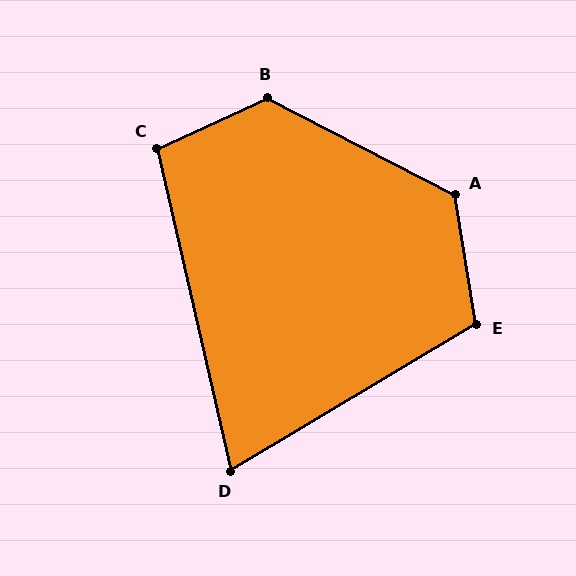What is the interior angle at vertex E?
Approximately 112 degrees (obtuse).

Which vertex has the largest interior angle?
B, at approximately 128 degrees.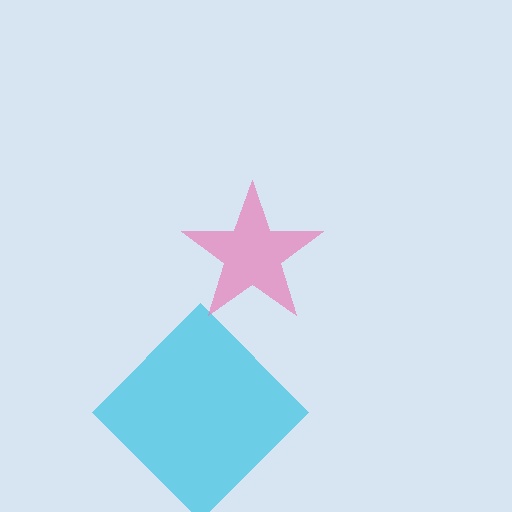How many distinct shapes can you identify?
There are 2 distinct shapes: a cyan diamond, a pink star.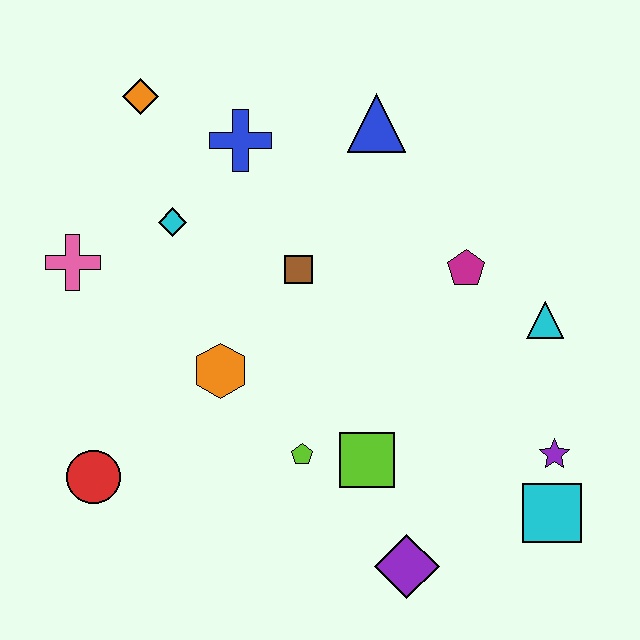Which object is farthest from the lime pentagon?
The orange diamond is farthest from the lime pentagon.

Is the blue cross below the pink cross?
No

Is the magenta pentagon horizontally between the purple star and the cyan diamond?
Yes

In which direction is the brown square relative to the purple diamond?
The brown square is above the purple diamond.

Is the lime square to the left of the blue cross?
No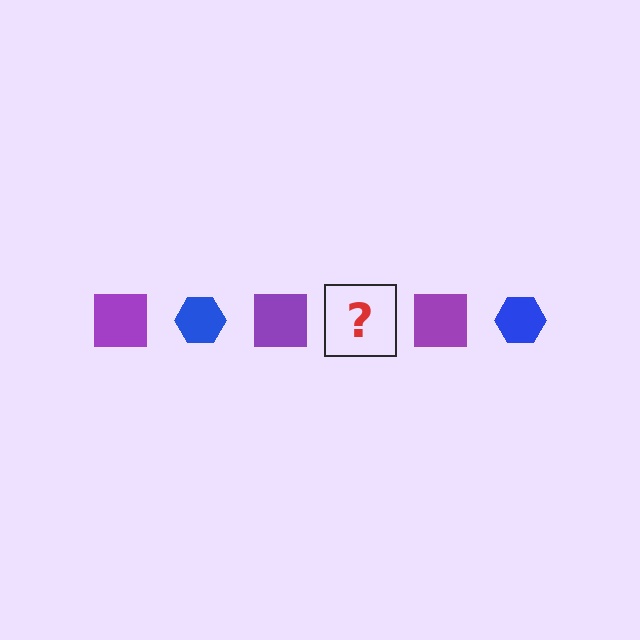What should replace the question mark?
The question mark should be replaced with a blue hexagon.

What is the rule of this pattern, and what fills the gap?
The rule is that the pattern alternates between purple square and blue hexagon. The gap should be filled with a blue hexagon.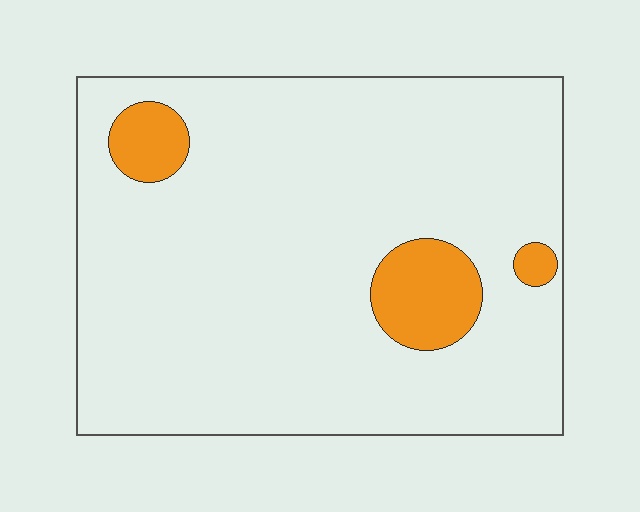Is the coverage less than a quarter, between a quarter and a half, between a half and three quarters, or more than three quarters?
Less than a quarter.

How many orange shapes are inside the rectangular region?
3.